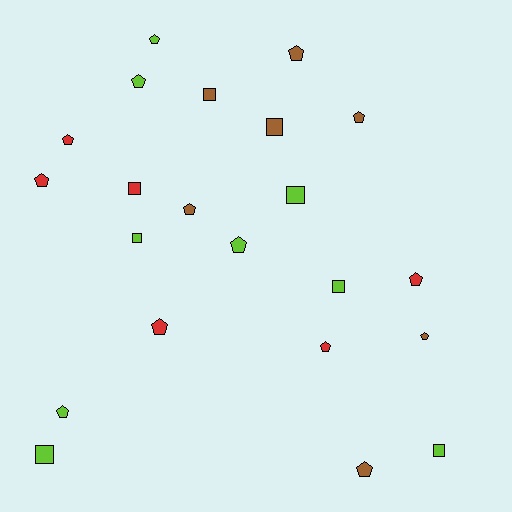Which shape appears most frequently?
Pentagon, with 14 objects.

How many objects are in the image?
There are 22 objects.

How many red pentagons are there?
There are 5 red pentagons.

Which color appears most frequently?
Lime, with 9 objects.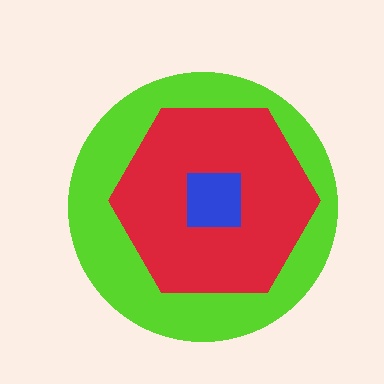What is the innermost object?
The blue square.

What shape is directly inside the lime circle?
The red hexagon.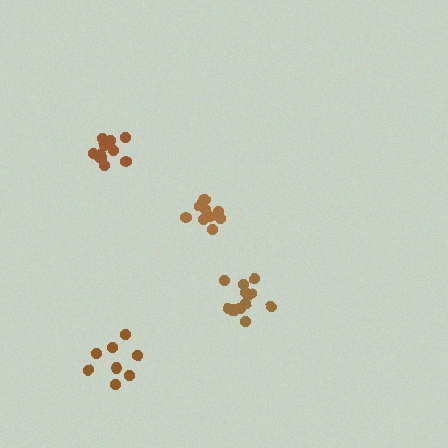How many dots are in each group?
Group 1: 10 dots, Group 2: 11 dots, Group 3: 12 dots, Group 4: 8 dots (41 total).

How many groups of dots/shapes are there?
There are 4 groups.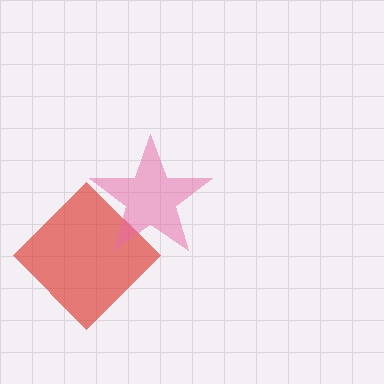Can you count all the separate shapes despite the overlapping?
Yes, there are 2 separate shapes.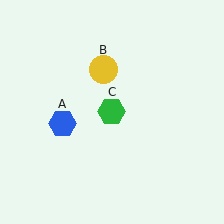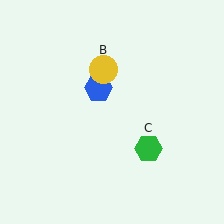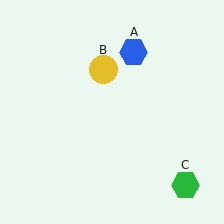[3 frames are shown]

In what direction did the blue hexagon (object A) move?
The blue hexagon (object A) moved up and to the right.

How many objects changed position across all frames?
2 objects changed position: blue hexagon (object A), green hexagon (object C).